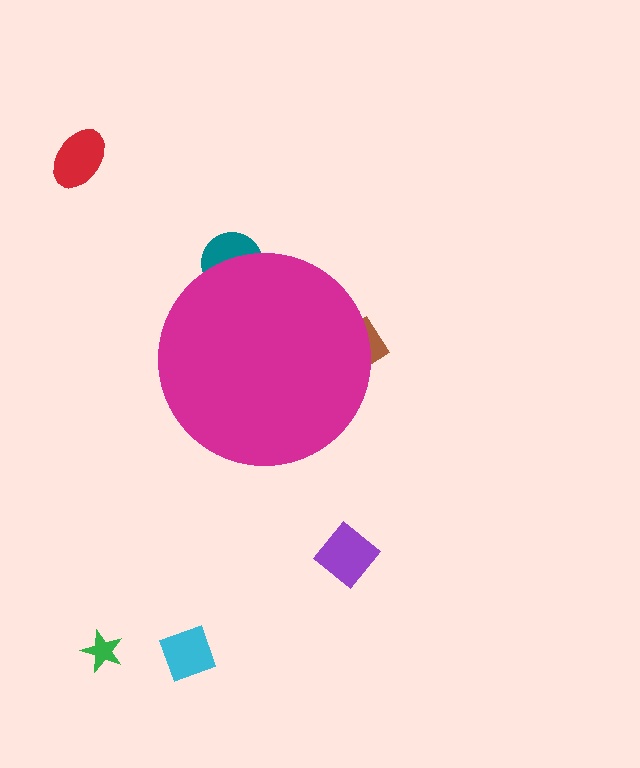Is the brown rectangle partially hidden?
Yes, the brown rectangle is partially hidden behind the magenta circle.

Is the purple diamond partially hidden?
No, the purple diamond is fully visible.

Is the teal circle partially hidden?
Yes, the teal circle is partially hidden behind the magenta circle.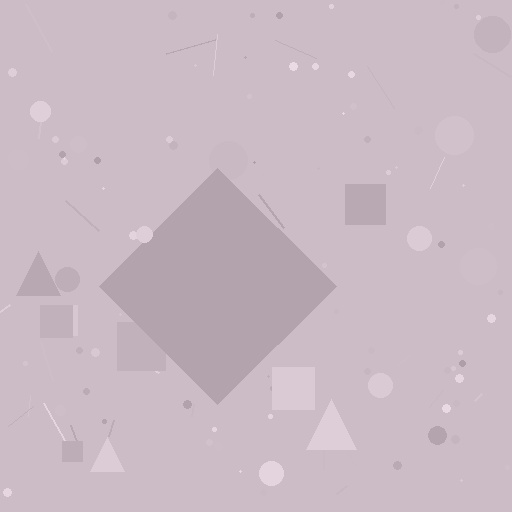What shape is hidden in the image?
A diamond is hidden in the image.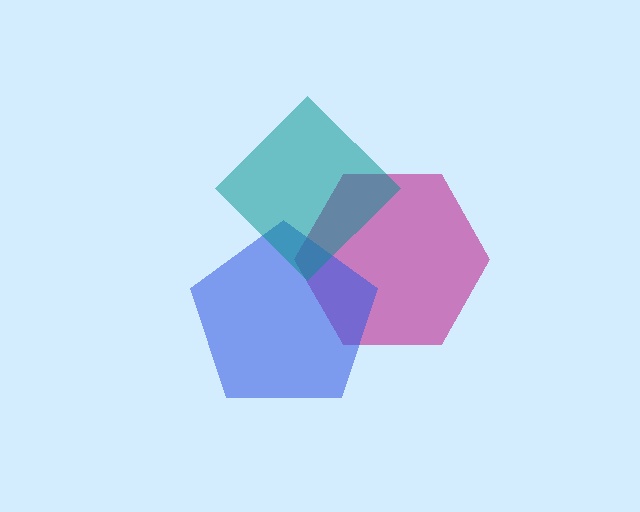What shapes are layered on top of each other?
The layered shapes are: a magenta hexagon, a blue pentagon, a teal diamond.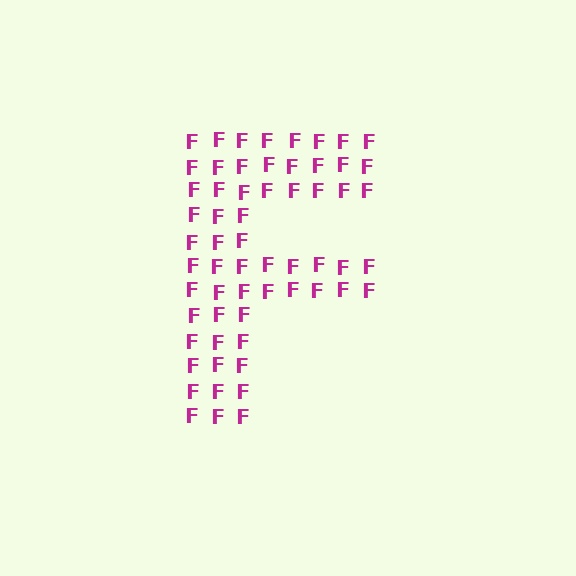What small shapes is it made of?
It is made of small letter F's.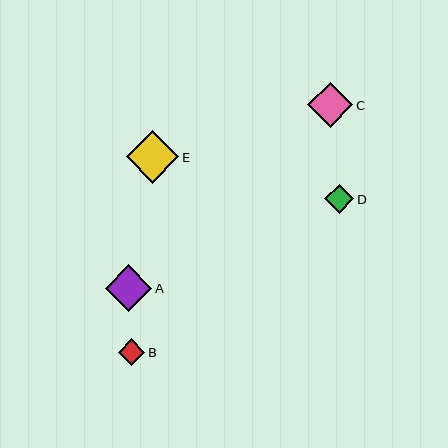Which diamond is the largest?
Diamond E is the largest with a size of approximately 52 pixels.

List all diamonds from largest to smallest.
From largest to smallest: E, A, C, D, B.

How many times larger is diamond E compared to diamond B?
Diamond E is approximately 2.0 times the size of diamond B.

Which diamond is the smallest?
Diamond B is the smallest with a size of approximately 26 pixels.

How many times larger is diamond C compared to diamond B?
Diamond C is approximately 1.7 times the size of diamond B.